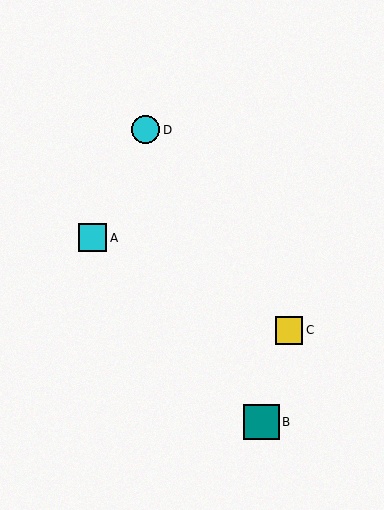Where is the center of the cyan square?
The center of the cyan square is at (93, 238).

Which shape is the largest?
The teal square (labeled B) is the largest.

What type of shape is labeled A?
Shape A is a cyan square.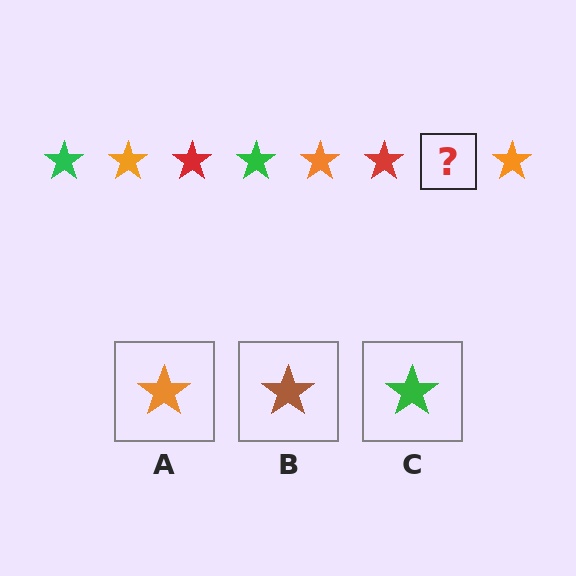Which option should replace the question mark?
Option C.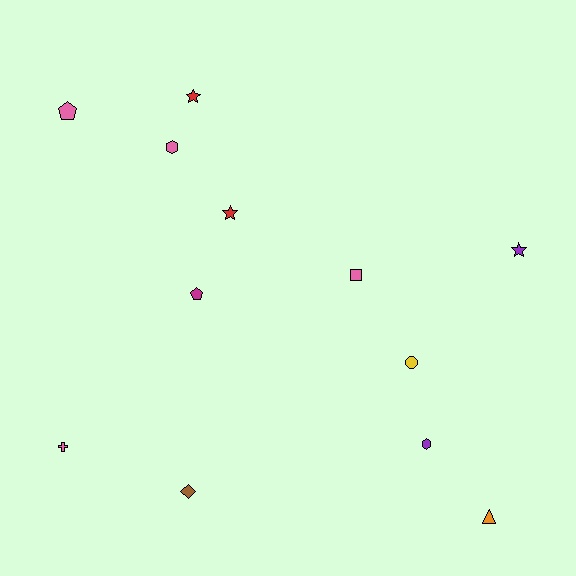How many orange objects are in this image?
There is 1 orange object.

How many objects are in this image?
There are 12 objects.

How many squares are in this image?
There is 1 square.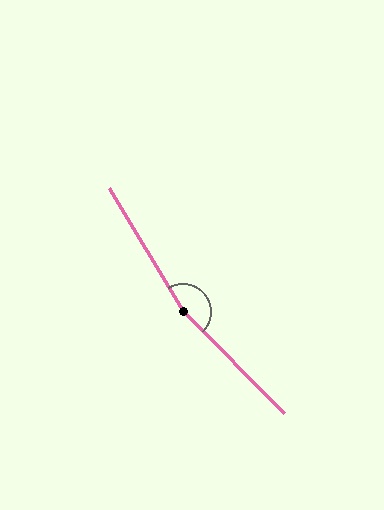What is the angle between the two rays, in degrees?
Approximately 166 degrees.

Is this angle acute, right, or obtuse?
It is obtuse.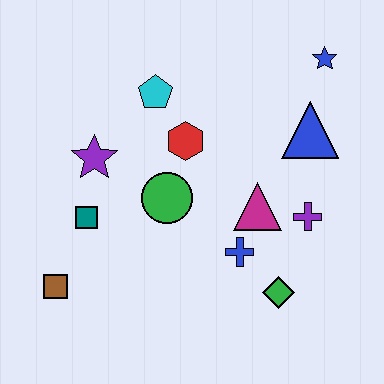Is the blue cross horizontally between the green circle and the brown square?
No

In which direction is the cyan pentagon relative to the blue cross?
The cyan pentagon is above the blue cross.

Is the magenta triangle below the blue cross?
No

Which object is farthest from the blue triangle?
The brown square is farthest from the blue triangle.